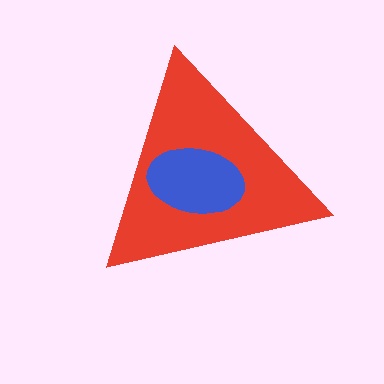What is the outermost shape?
The red triangle.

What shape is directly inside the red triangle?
The blue ellipse.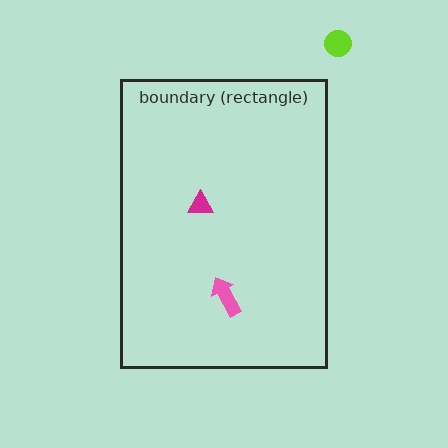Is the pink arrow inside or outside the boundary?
Inside.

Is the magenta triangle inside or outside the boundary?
Inside.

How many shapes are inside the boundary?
2 inside, 1 outside.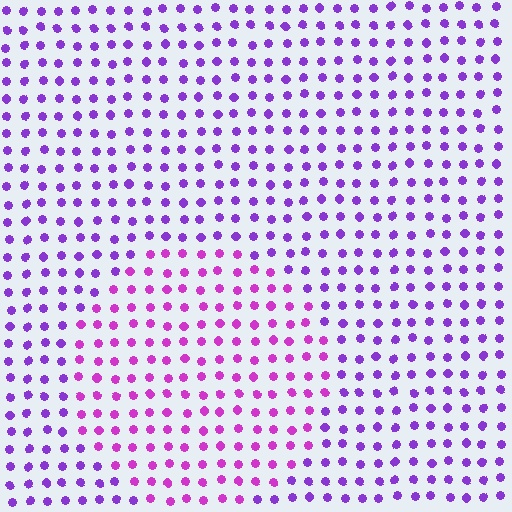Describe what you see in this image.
The image is filled with small purple elements in a uniform arrangement. A circle-shaped region is visible where the elements are tinted to a slightly different hue, forming a subtle color boundary.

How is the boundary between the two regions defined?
The boundary is defined purely by a slight shift in hue (about 30 degrees). Spacing, size, and orientation are identical on both sides.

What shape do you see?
I see a circle.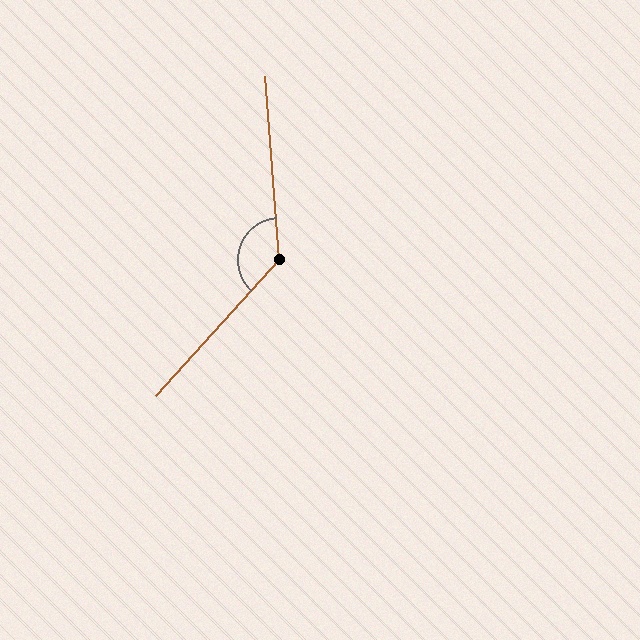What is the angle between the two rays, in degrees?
Approximately 133 degrees.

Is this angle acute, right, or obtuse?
It is obtuse.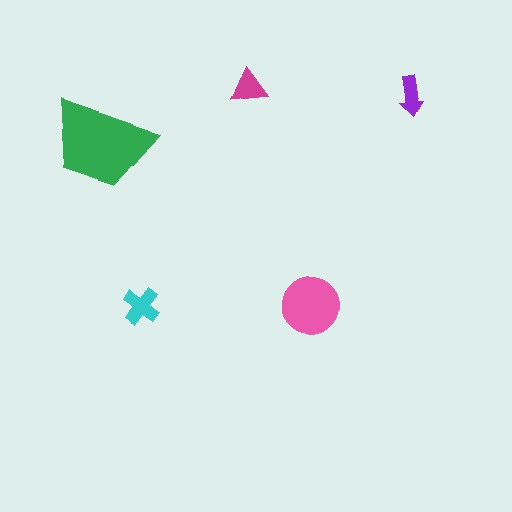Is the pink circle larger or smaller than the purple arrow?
Larger.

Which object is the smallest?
The purple arrow.